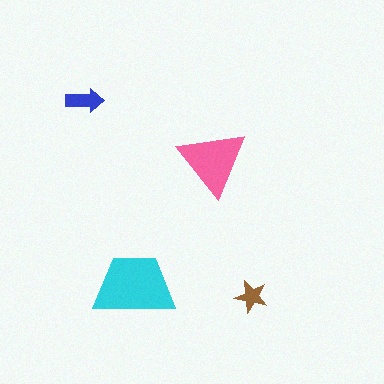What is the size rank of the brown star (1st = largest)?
4th.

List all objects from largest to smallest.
The cyan trapezoid, the pink triangle, the blue arrow, the brown star.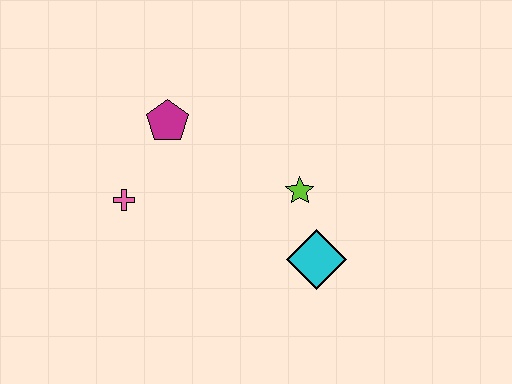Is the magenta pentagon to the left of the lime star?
Yes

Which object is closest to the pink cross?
The magenta pentagon is closest to the pink cross.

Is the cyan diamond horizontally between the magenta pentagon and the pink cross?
No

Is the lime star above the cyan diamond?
Yes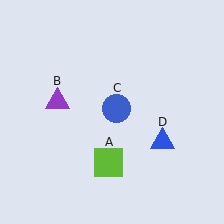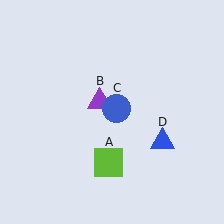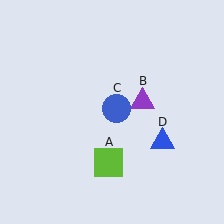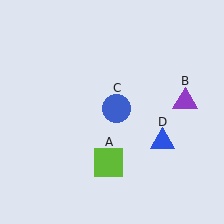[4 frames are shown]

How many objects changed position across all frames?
1 object changed position: purple triangle (object B).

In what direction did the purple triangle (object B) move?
The purple triangle (object B) moved right.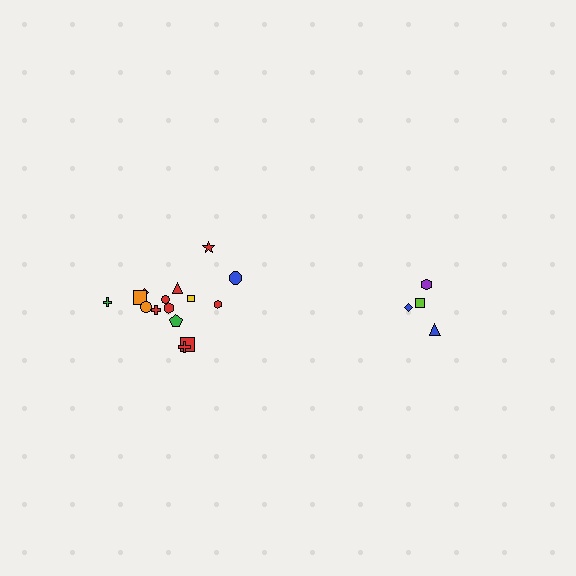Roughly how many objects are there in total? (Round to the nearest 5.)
Roughly 20 objects in total.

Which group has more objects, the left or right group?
The left group.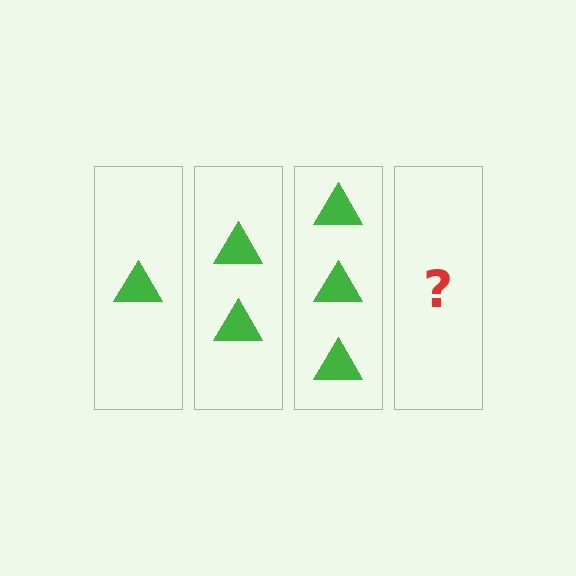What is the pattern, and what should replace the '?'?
The pattern is that each step adds one more triangle. The '?' should be 4 triangles.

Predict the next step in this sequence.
The next step is 4 triangles.